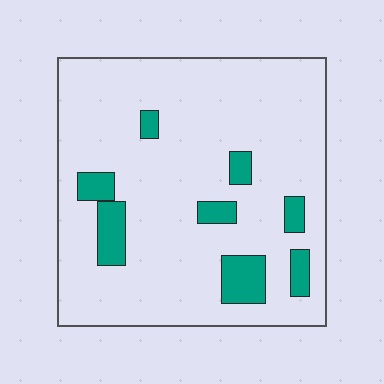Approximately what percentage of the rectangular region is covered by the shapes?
Approximately 15%.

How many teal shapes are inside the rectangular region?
8.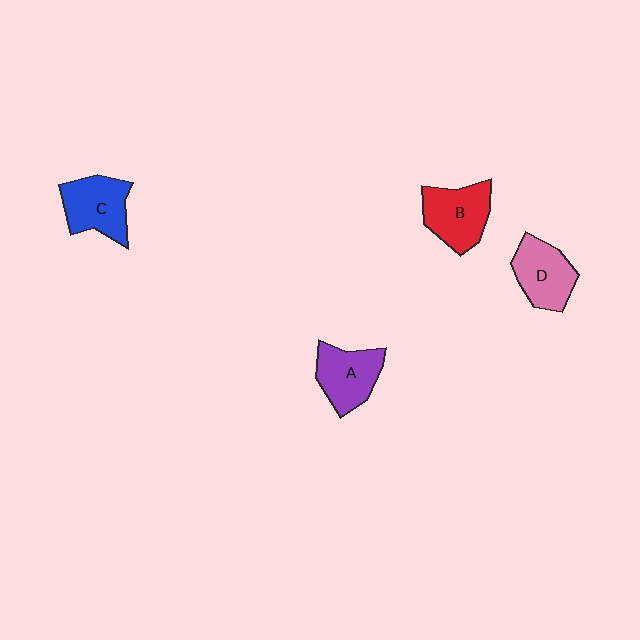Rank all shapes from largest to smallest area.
From largest to smallest: B (red), C (blue), A (purple), D (pink).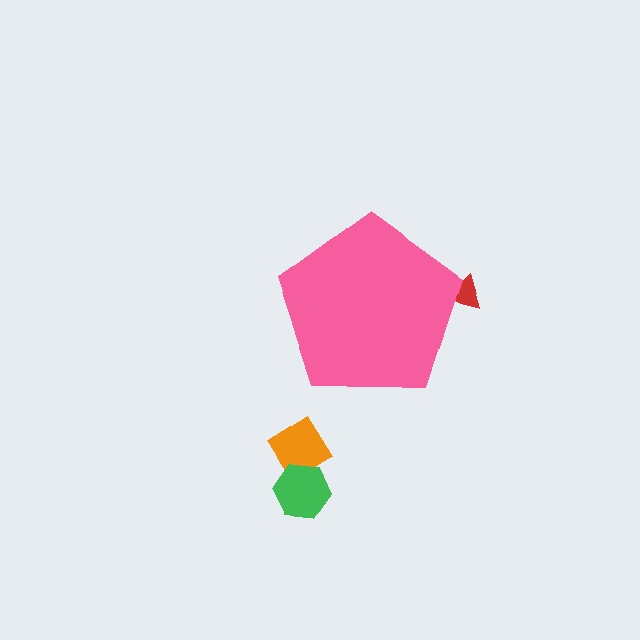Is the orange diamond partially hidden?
No, the orange diamond is fully visible.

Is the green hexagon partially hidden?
No, the green hexagon is fully visible.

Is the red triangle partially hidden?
Yes, the red triangle is partially hidden behind the pink pentagon.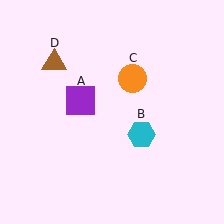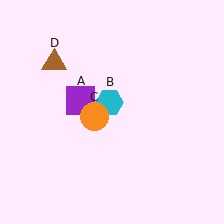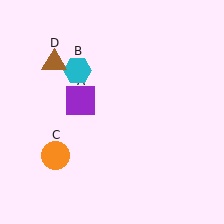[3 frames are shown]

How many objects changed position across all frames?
2 objects changed position: cyan hexagon (object B), orange circle (object C).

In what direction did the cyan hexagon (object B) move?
The cyan hexagon (object B) moved up and to the left.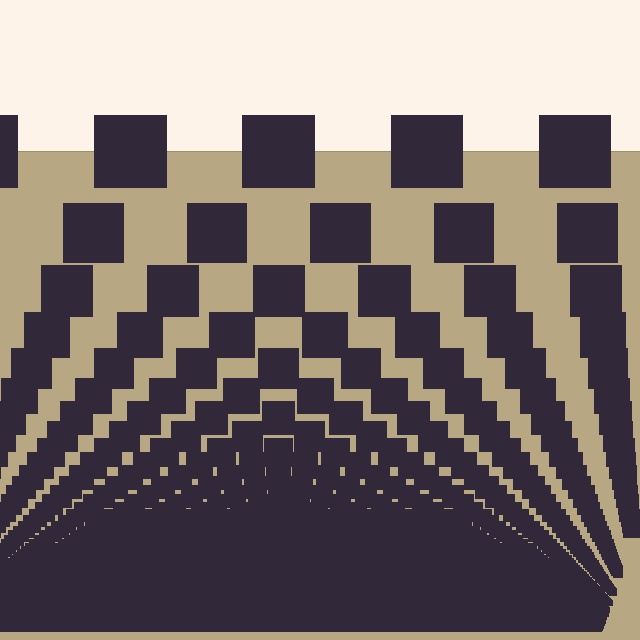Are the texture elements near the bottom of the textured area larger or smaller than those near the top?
Smaller. The gradient is inverted — elements near the bottom are smaller and denser.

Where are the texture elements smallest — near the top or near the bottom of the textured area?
Near the bottom.